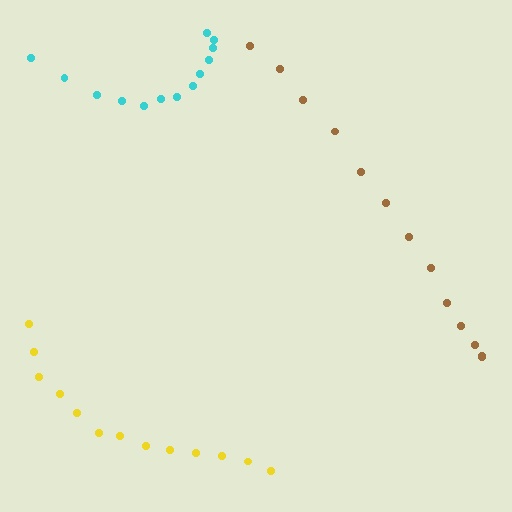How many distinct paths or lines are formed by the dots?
There are 3 distinct paths.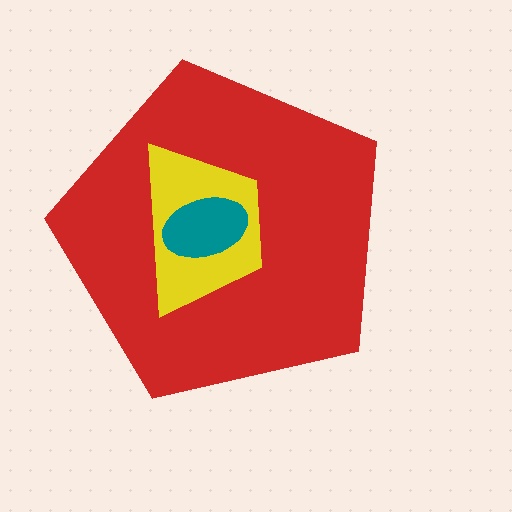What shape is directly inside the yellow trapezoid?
The teal ellipse.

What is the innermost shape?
The teal ellipse.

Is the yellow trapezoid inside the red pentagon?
Yes.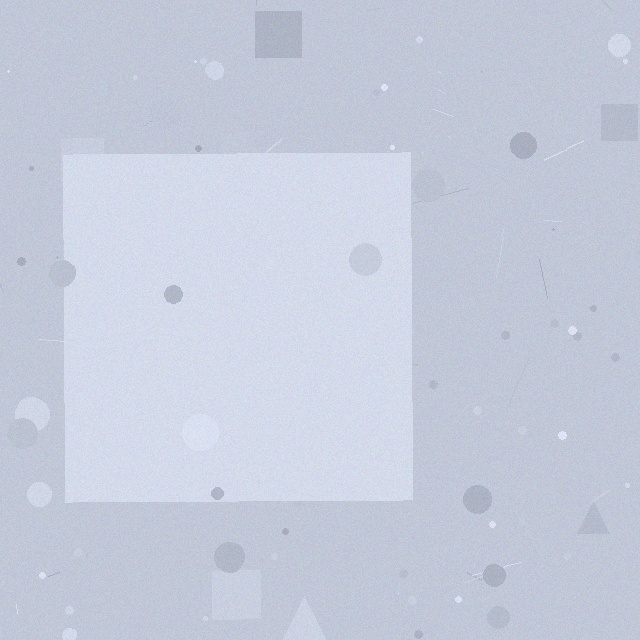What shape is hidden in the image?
A square is hidden in the image.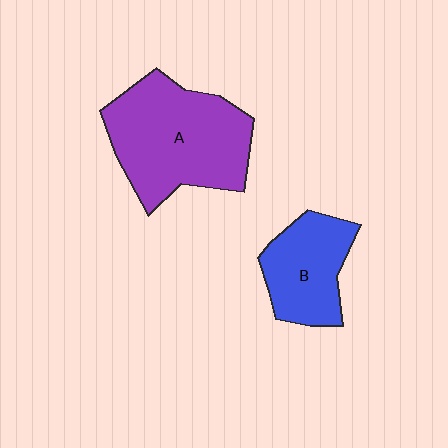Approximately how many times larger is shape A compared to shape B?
Approximately 1.7 times.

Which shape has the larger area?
Shape A (purple).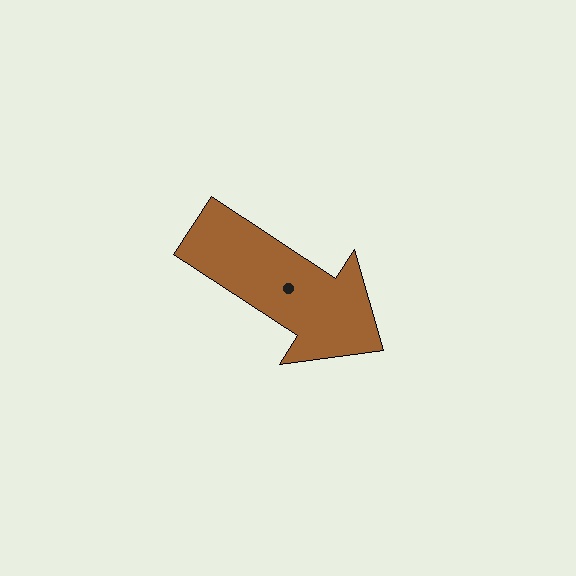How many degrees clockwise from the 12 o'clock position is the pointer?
Approximately 123 degrees.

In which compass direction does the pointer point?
Southeast.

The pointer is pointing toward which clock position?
Roughly 4 o'clock.